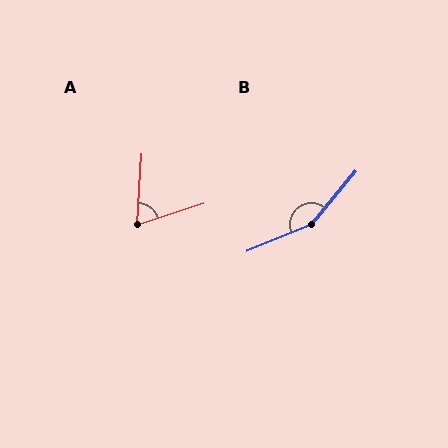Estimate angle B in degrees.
Approximately 152 degrees.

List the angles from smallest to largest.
A (69°), B (152°).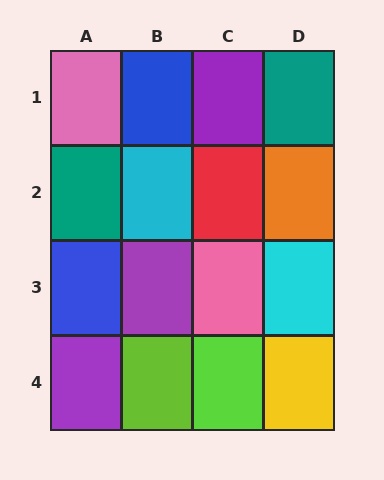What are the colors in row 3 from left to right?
Blue, purple, pink, cyan.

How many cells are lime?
2 cells are lime.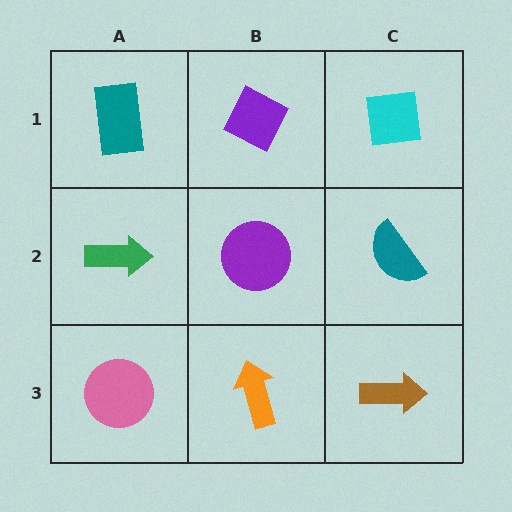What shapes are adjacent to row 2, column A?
A teal rectangle (row 1, column A), a pink circle (row 3, column A), a purple circle (row 2, column B).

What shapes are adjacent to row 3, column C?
A teal semicircle (row 2, column C), an orange arrow (row 3, column B).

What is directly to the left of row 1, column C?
A purple diamond.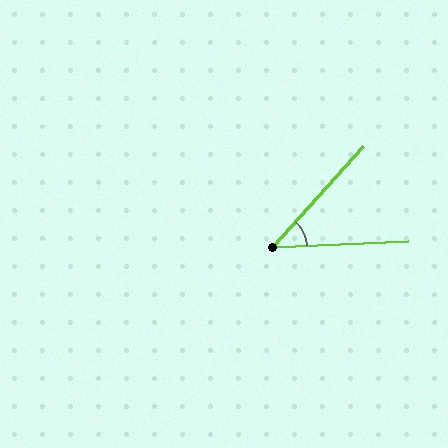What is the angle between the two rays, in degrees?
Approximately 45 degrees.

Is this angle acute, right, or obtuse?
It is acute.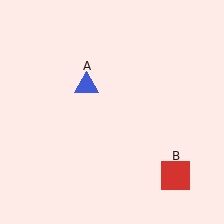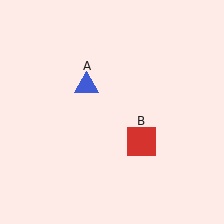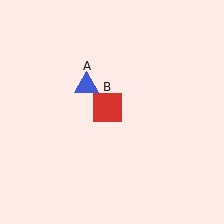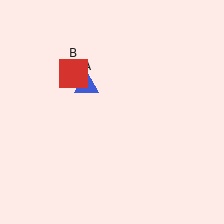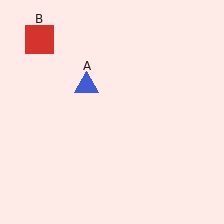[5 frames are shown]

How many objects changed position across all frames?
1 object changed position: red square (object B).